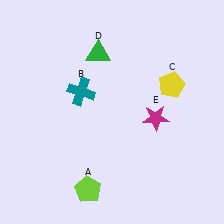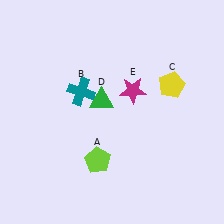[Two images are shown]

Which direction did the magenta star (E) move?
The magenta star (E) moved up.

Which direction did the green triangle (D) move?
The green triangle (D) moved down.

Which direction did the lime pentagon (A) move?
The lime pentagon (A) moved up.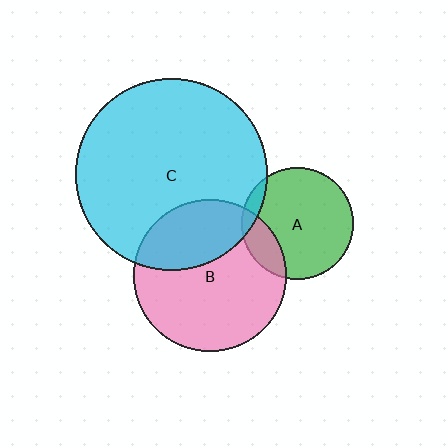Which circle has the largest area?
Circle C (cyan).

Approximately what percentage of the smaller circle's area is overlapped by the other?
Approximately 10%.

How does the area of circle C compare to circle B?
Approximately 1.6 times.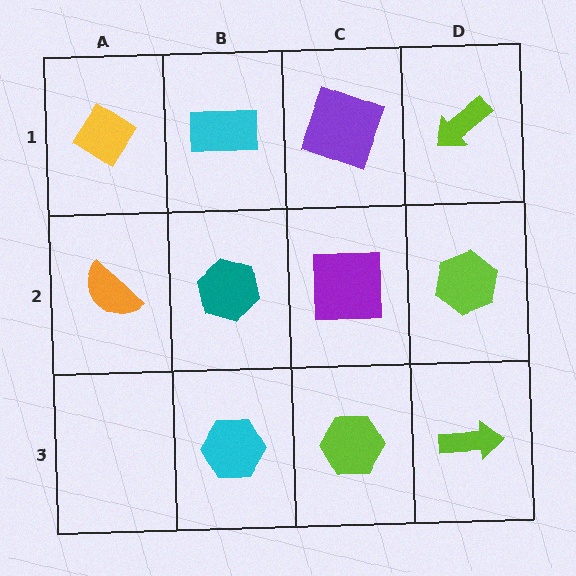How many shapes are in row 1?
4 shapes.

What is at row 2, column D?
A lime hexagon.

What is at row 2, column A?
An orange semicircle.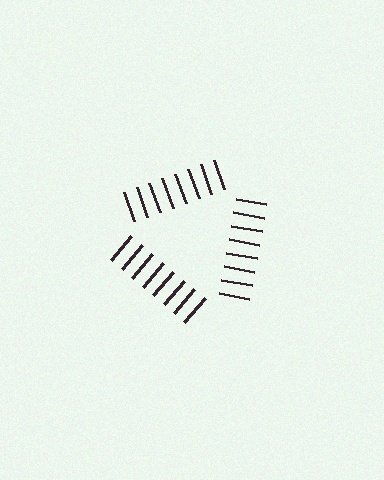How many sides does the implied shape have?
3 sides — the line-ends trace a triangle.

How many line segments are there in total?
24 — 8 along each of the 3 edges.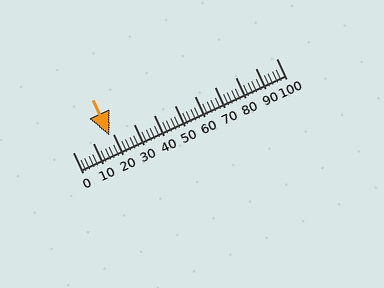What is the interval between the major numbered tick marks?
The major tick marks are spaced 10 units apart.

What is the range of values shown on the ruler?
The ruler shows values from 0 to 100.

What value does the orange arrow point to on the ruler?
The orange arrow points to approximately 18.